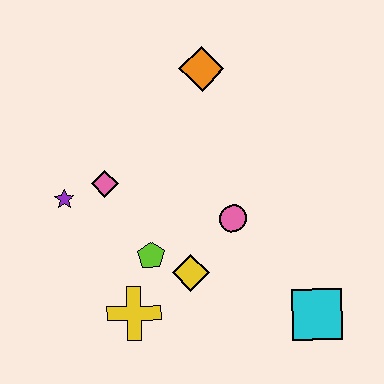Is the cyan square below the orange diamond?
Yes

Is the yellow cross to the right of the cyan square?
No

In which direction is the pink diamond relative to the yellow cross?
The pink diamond is above the yellow cross.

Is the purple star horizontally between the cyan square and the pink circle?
No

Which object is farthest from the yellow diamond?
The orange diamond is farthest from the yellow diamond.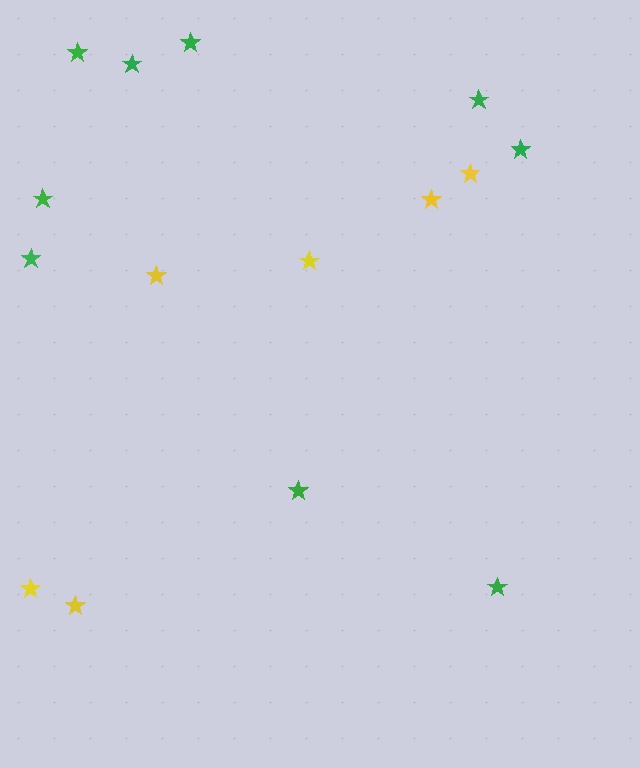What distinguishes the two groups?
There are 2 groups: one group of green stars (9) and one group of yellow stars (6).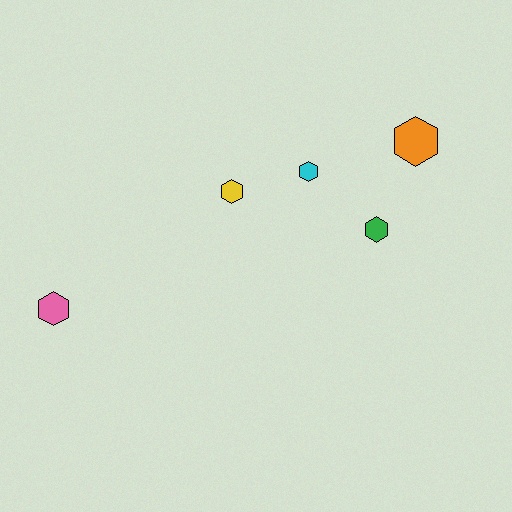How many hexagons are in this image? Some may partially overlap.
There are 5 hexagons.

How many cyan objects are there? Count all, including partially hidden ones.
There is 1 cyan object.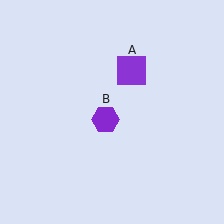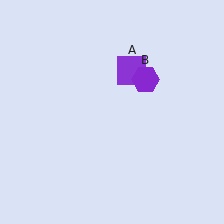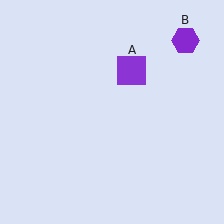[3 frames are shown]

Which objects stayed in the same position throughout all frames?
Purple square (object A) remained stationary.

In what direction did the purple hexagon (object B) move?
The purple hexagon (object B) moved up and to the right.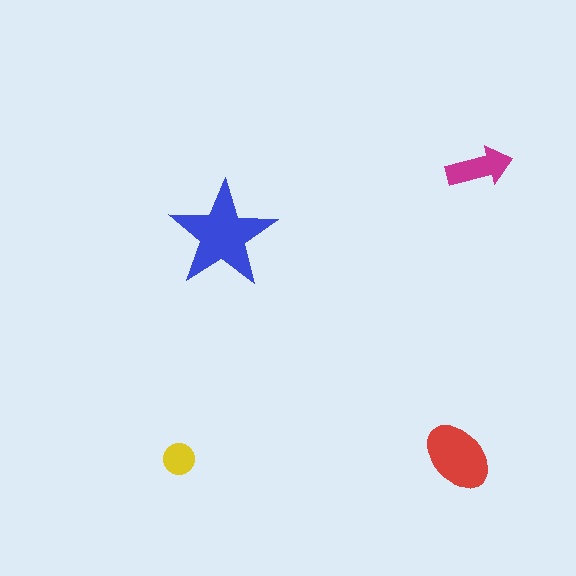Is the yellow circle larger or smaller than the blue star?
Smaller.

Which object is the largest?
The blue star.